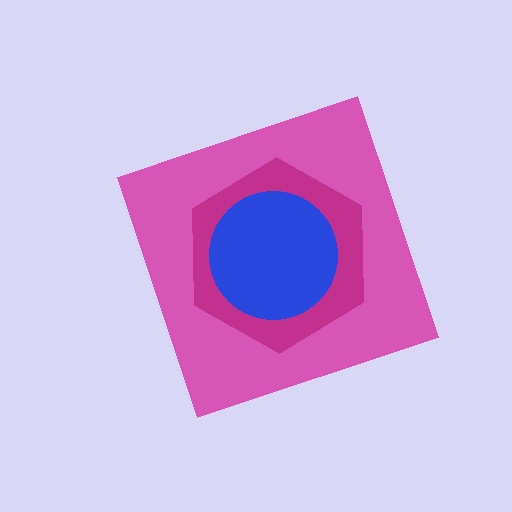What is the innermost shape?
The blue circle.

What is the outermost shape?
The pink diamond.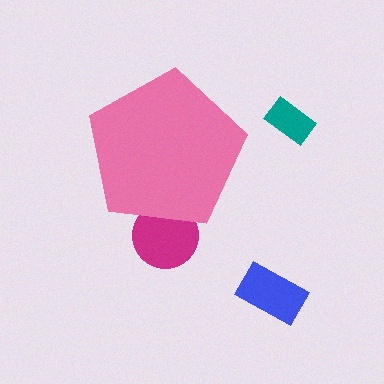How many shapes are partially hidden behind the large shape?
1 shape is partially hidden.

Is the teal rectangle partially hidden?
No, the teal rectangle is fully visible.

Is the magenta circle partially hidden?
Yes, the magenta circle is partially hidden behind the pink pentagon.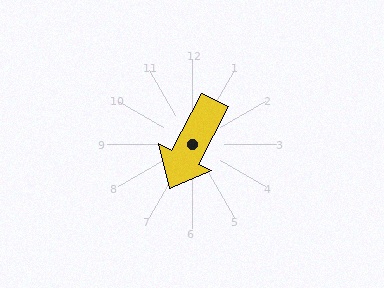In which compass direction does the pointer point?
Southwest.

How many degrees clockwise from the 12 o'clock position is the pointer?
Approximately 207 degrees.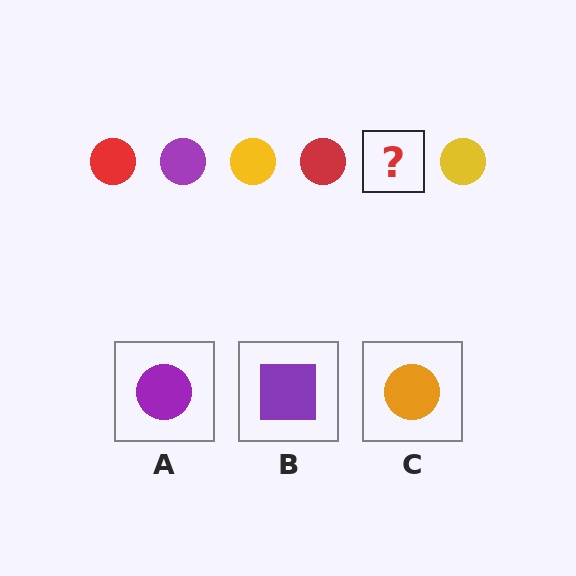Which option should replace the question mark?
Option A.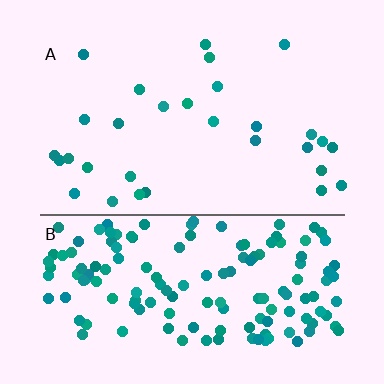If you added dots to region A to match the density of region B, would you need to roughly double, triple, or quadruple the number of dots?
Approximately quadruple.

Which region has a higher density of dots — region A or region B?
B (the bottom).